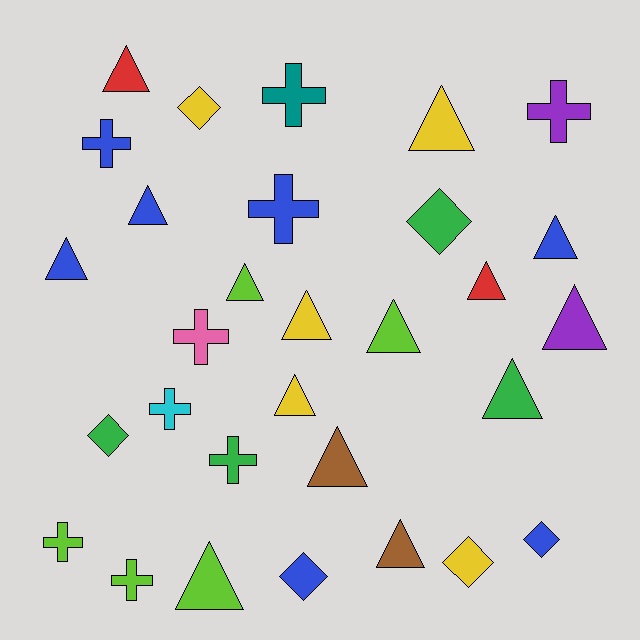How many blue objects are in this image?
There are 7 blue objects.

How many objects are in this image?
There are 30 objects.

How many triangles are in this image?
There are 15 triangles.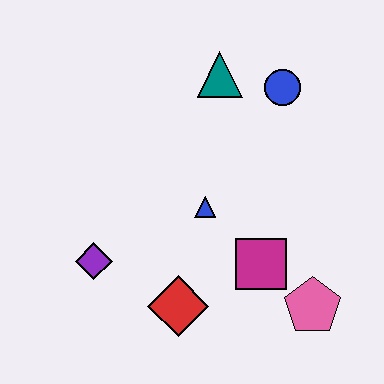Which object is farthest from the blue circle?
The purple diamond is farthest from the blue circle.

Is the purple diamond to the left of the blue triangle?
Yes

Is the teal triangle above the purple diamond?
Yes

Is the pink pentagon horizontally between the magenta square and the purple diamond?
No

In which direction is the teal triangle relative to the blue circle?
The teal triangle is to the left of the blue circle.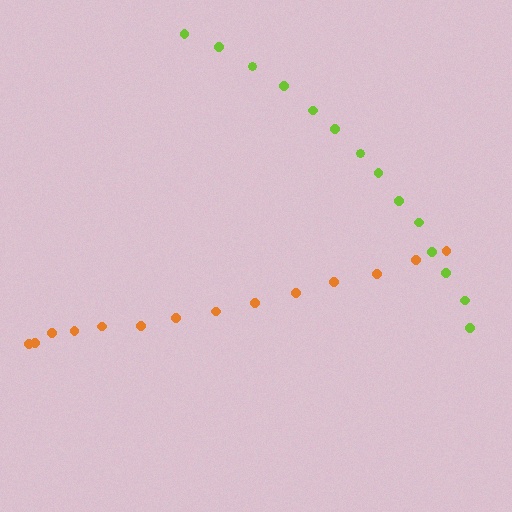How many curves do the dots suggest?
There are 2 distinct paths.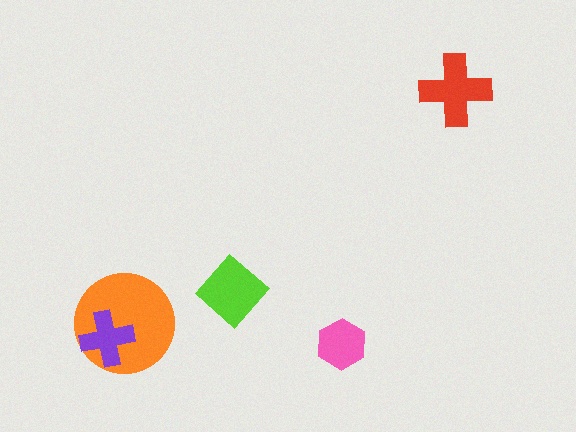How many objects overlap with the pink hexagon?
0 objects overlap with the pink hexagon.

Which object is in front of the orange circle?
The purple cross is in front of the orange circle.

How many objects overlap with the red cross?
0 objects overlap with the red cross.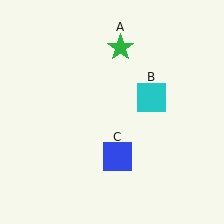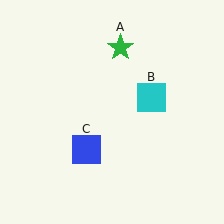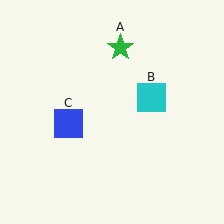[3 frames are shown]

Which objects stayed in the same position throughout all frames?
Green star (object A) and cyan square (object B) remained stationary.